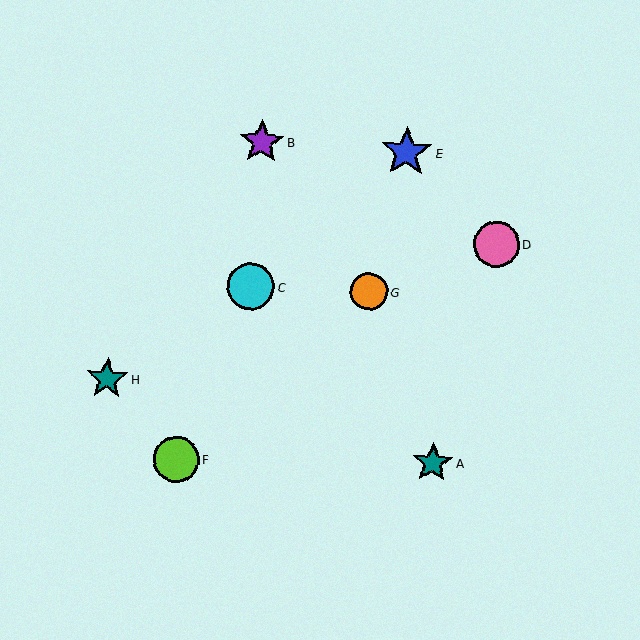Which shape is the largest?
The blue star (labeled E) is the largest.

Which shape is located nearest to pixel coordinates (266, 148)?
The purple star (labeled B) at (262, 142) is nearest to that location.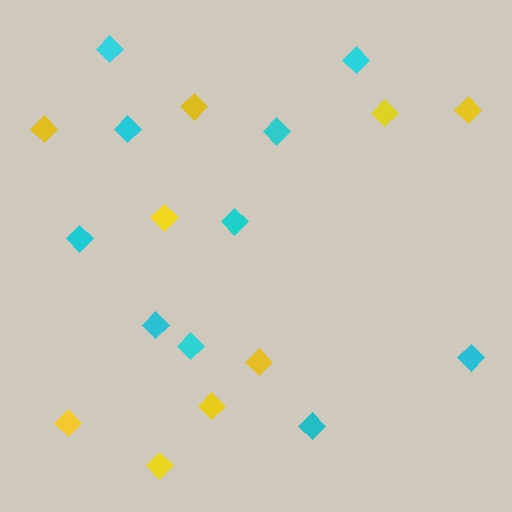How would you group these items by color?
There are 2 groups: one group of cyan diamonds (10) and one group of yellow diamonds (9).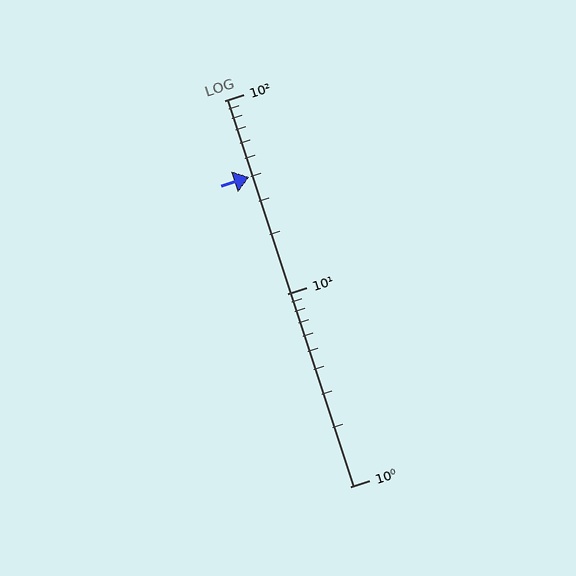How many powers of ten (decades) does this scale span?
The scale spans 2 decades, from 1 to 100.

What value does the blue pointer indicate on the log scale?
The pointer indicates approximately 40.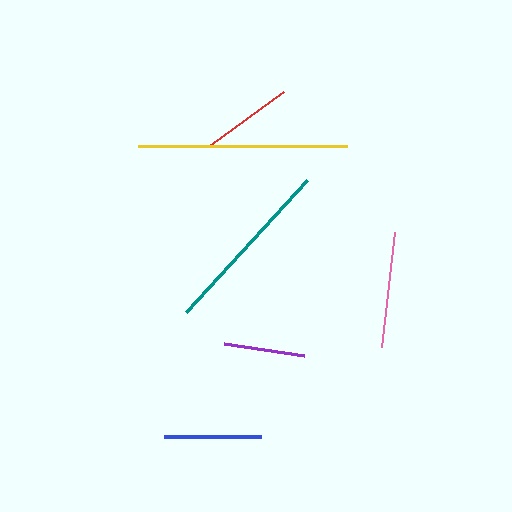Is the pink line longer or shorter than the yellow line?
The yellow line is longer than the pink line.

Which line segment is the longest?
The yellow line is the longest at approximately 209 pixels.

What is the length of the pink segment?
The pink segment is approximately 116 pixels long.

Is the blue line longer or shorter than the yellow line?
The yellow line is longer than the blue line.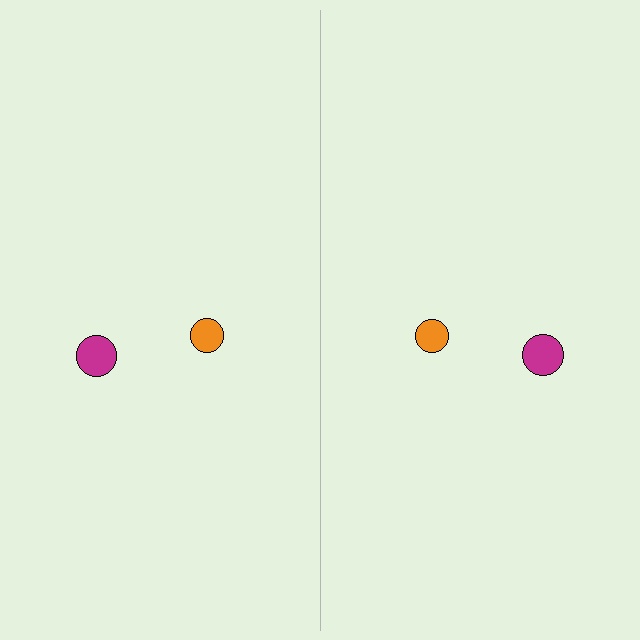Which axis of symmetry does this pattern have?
The pattern has a vertical axis of symmetry running through the center of the image.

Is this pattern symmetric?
Yes, this pattern has bilateral (reflection) symmetry.